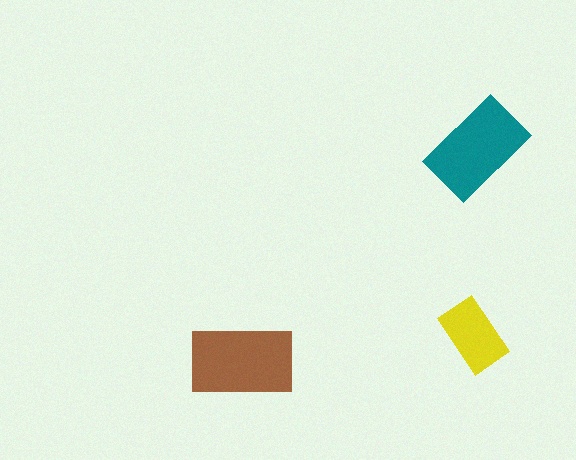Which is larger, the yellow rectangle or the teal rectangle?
The teal one.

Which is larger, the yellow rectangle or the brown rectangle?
The brown one.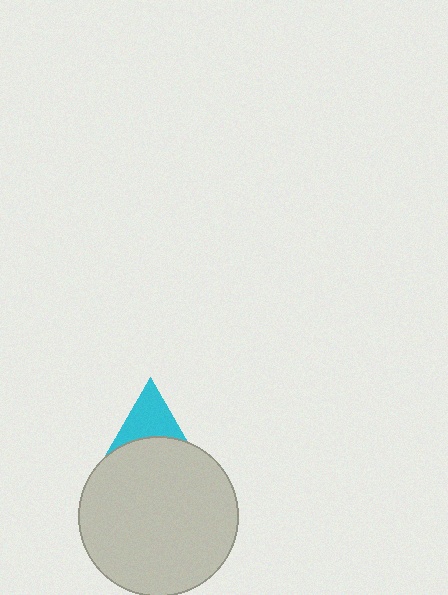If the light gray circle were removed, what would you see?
You would see the complete cyan triangle.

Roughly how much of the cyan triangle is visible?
About half of it is visible (roughly 61%).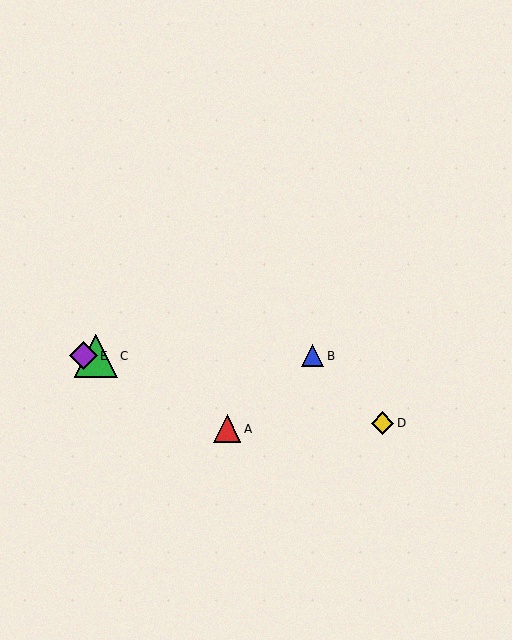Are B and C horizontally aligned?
Yes, both are at y≈356.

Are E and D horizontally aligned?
No, E is at y≈356 and D is at y≈423.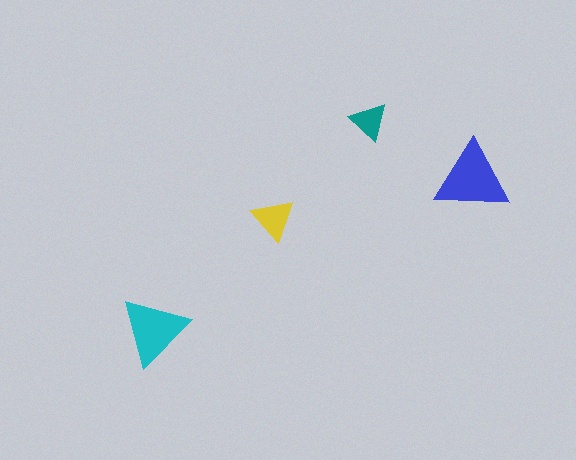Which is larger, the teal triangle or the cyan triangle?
The cyan one.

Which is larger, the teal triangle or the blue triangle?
The blue one.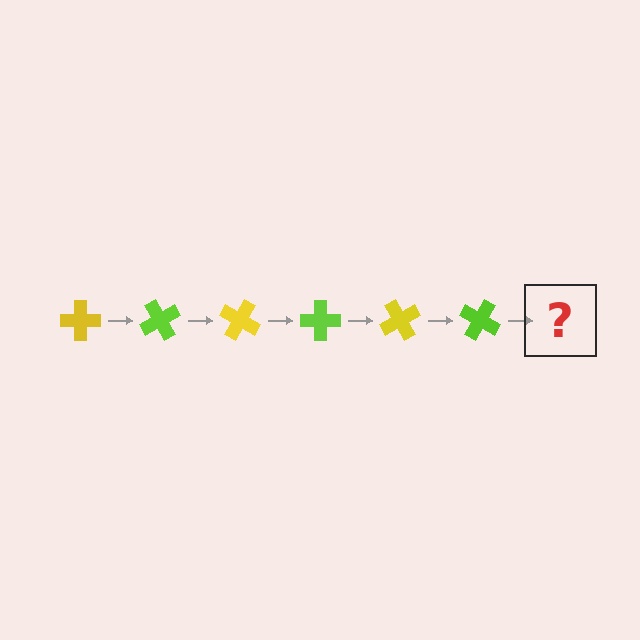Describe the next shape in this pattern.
It should be a yellow cross, rotated 360 degrees from the start.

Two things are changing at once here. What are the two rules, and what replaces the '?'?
The two rules are that it rotates 60 degrees each step and the color cycles through yellow and lime. The '?' should be a yellow cross, rotated 360 degrees from the start.